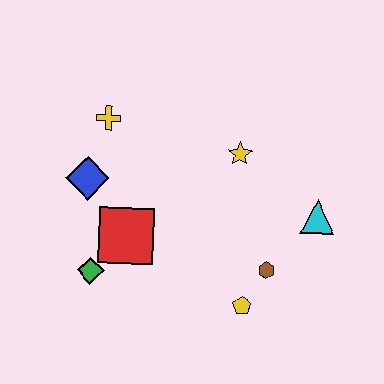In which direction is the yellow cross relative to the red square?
The yellow cross is above the red square.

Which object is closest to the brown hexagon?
The yellow pentagon is closest to the brown hexagon.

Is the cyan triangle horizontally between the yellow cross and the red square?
No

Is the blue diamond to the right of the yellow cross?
No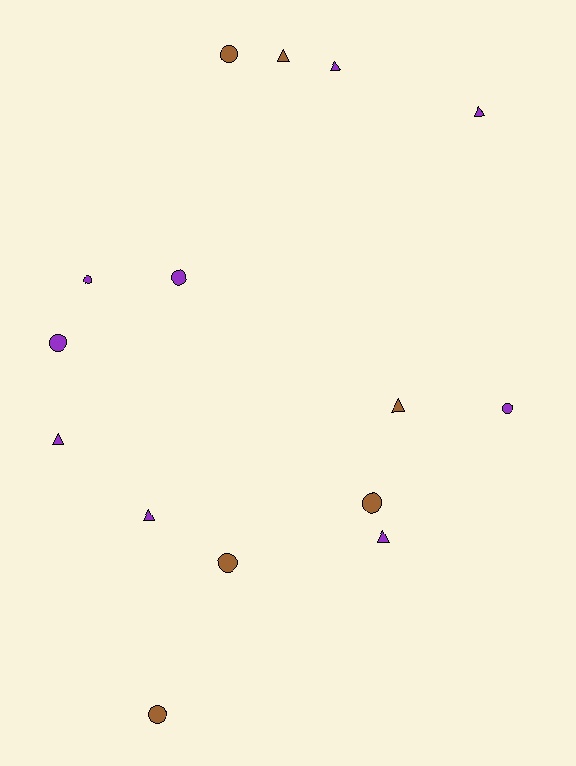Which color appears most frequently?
Purple, with 9 objects.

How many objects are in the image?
There are 15 objects.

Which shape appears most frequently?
Circle, with 8 objects.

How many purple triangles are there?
There are 5 purple triangles.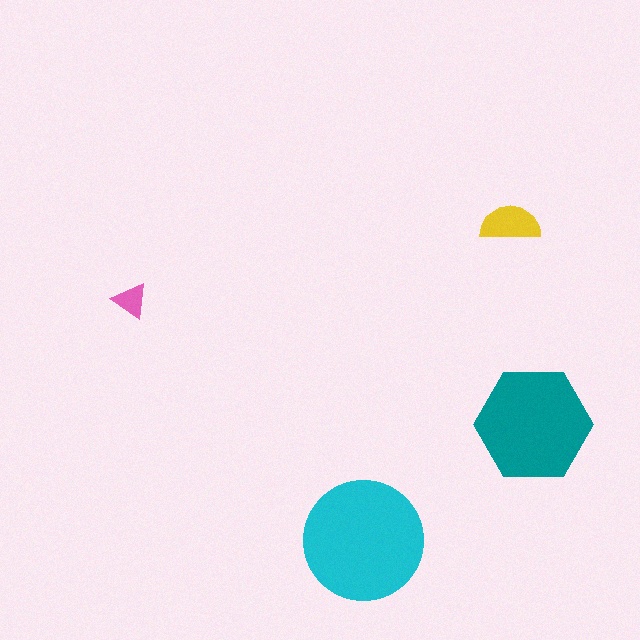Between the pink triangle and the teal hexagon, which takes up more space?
The teal hexagon.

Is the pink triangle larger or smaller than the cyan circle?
Smaller.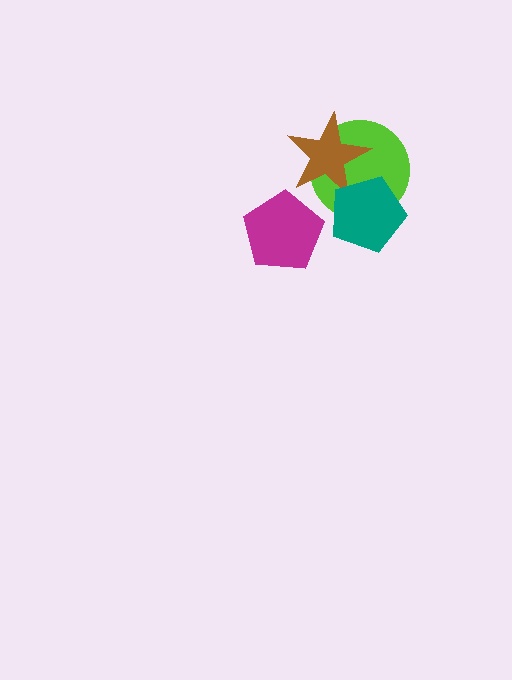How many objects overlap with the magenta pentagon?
0 objects overlap with the magenta pentagon.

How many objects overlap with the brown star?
2 objects overlap with the brown star.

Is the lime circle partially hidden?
Yes, it is partially covered by another shape.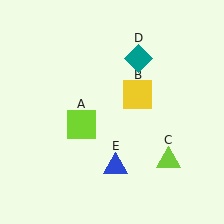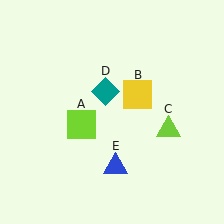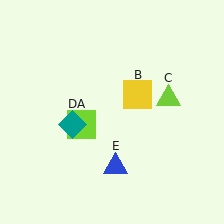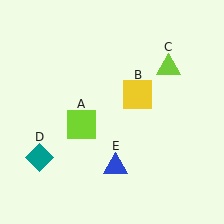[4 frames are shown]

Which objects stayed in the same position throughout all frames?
Lime square (object A) and yellow square (object B) and blue triangle (object E) remained stationary.